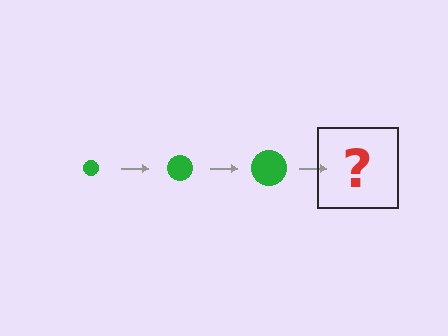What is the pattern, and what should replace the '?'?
The pattern is that the circle gets progressively larger each step. The '?' should be a green circle, larger than the previous one.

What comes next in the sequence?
The next element should be a green circle, larger than the previous one.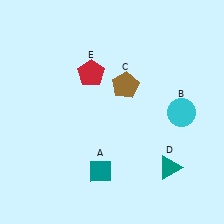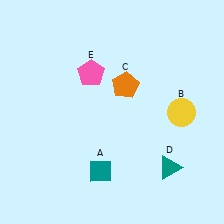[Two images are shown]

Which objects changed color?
B changed from cyan to yellow. C changed from brown to orange. E changed from red to pink.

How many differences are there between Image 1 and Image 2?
There are 3 differences between the two images.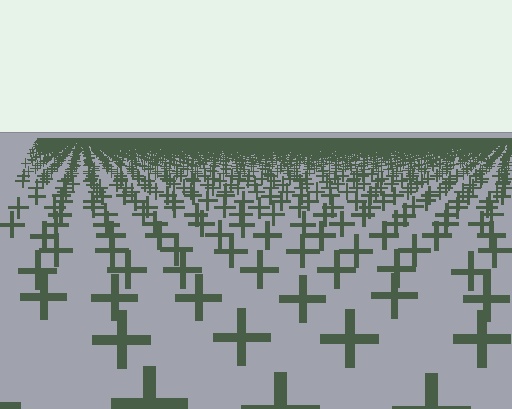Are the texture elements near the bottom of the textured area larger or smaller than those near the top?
Larger. Near the bottom, elements are closer to the viewer and appear at a bigger on-screen size.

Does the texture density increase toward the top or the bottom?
Density increases toward the top.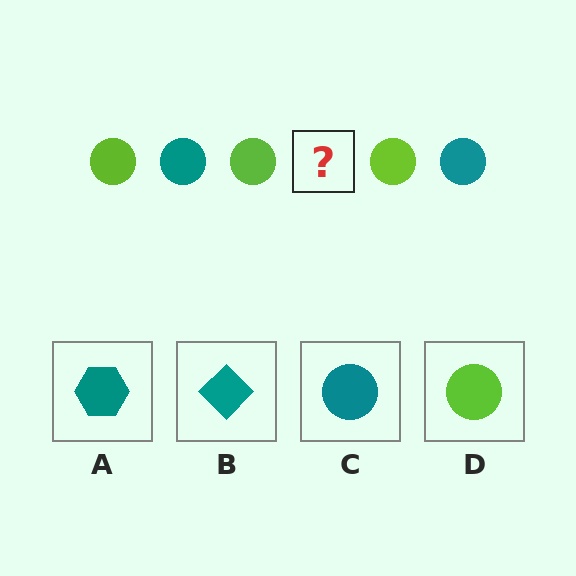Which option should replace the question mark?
Option C.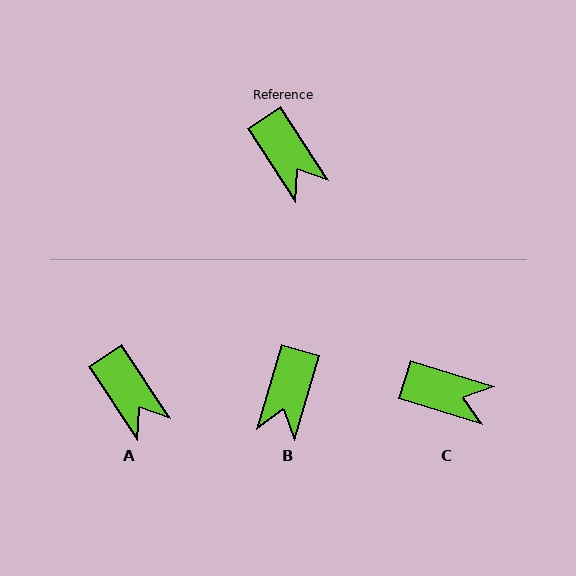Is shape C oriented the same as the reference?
No, it is off by about 39 degrees.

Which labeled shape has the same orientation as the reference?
A.